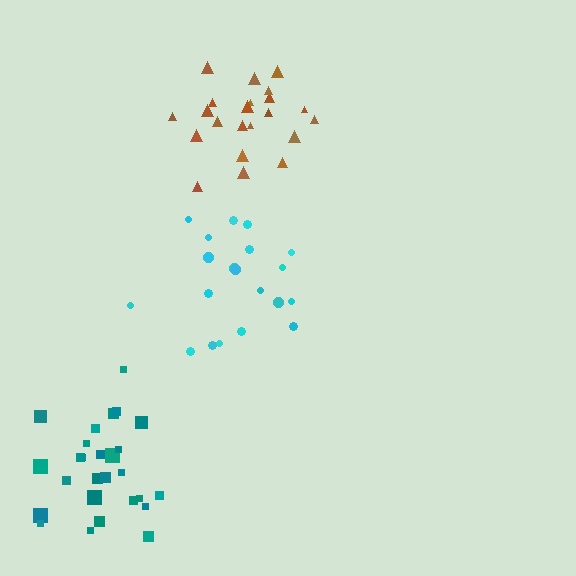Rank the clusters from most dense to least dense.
brown, teal, cyan.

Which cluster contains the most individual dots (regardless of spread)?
Teal (27).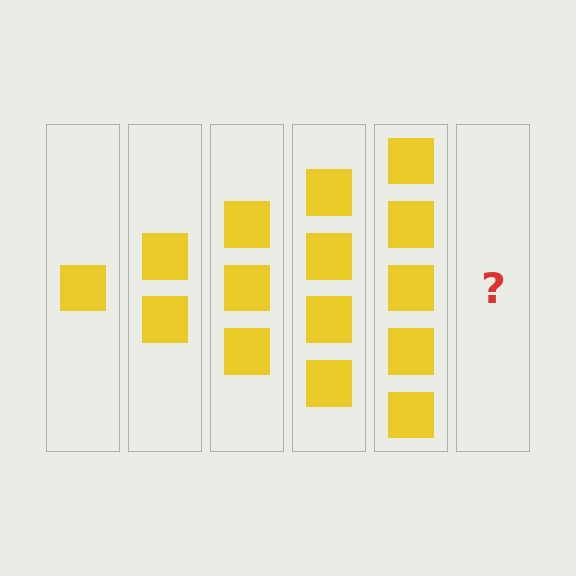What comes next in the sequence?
The next element should be 6 squares.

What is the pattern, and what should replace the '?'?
The pattern is that each step adds one more square. The '?' should be 6 squares.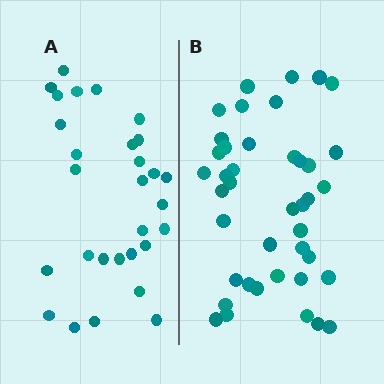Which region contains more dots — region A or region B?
Region B (the right region) has more dots.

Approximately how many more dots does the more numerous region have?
Region B has roughly 12 or so more dots than region A.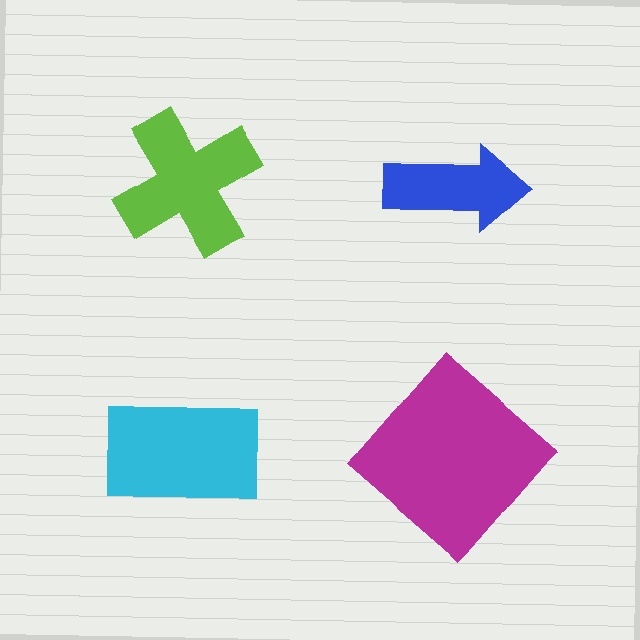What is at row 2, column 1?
A cyan rectangle.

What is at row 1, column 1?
A lime cross.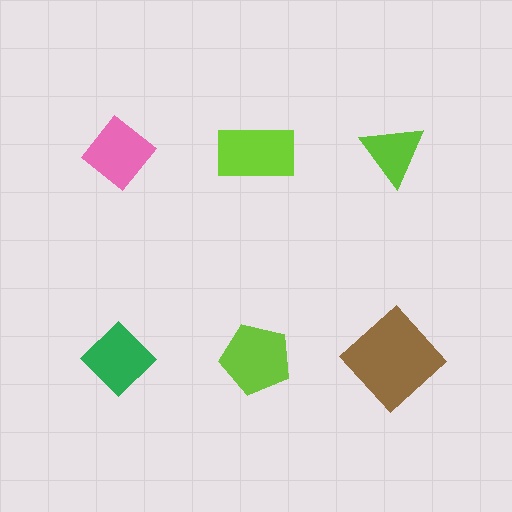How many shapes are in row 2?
3 shapes.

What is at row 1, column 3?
A lime triangle.